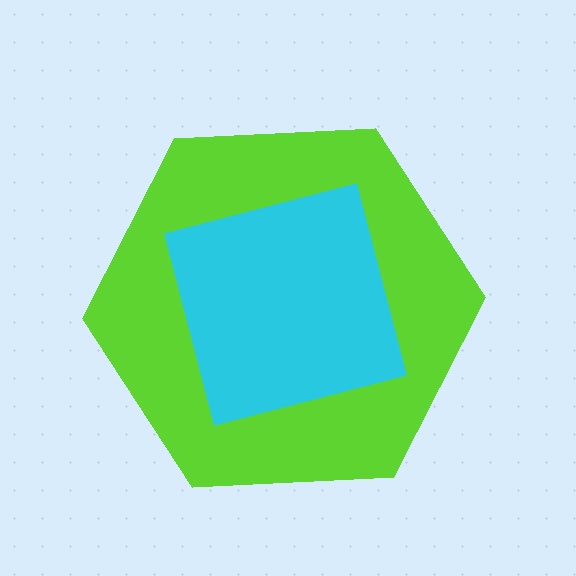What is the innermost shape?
The cyan square.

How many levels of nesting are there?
2.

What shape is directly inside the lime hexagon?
The cyan square.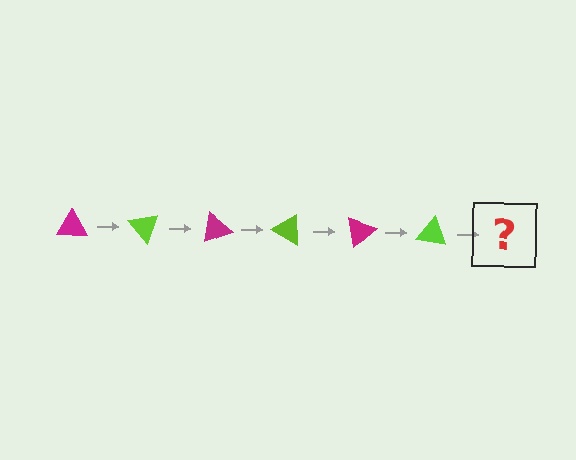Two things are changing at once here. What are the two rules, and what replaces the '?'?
The two rules are that it rotates 50 degrees each step and the color cycles through magenta and lime. The '?' should be a magenta triangle, rotated 300 degrees from the start.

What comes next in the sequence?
The next element should be a magenta triangle, rotated 300 degrees from the start.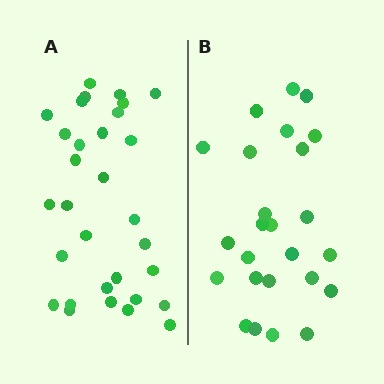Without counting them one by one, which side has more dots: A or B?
Region A (the left region) has more dots.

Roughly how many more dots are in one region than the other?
Region A has about 6 more dots than region B.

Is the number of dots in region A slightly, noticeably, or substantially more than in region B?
Region A has only slightly more — the two regions are fairly close. The ratio is roughly 1.2 to 1.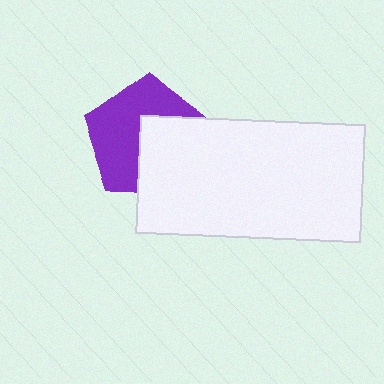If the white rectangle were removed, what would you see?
You would see the complete purple pentagon.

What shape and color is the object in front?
The object in front is a white rectangle.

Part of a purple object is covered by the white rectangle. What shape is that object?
It is a pentagon.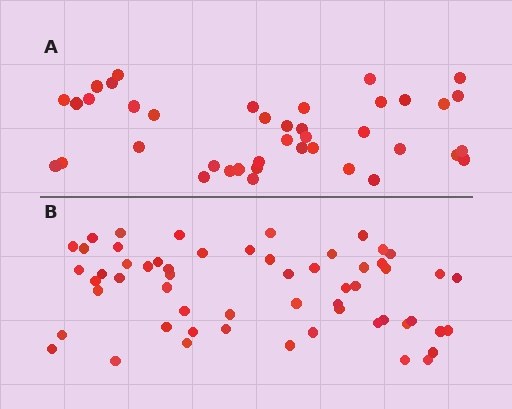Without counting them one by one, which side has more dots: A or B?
Region B (the bottom region) has more dots.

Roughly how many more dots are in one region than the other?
Region B has approximately 15 more dots than region A.